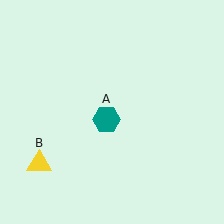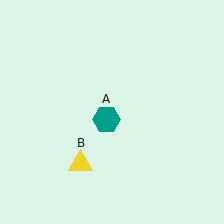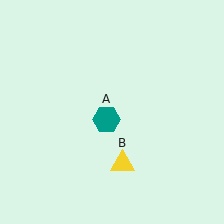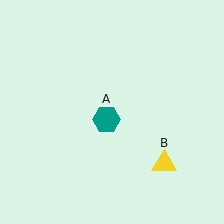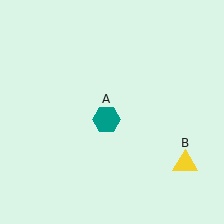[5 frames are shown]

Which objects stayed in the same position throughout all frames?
Teal hexagon (object A) remained stationary.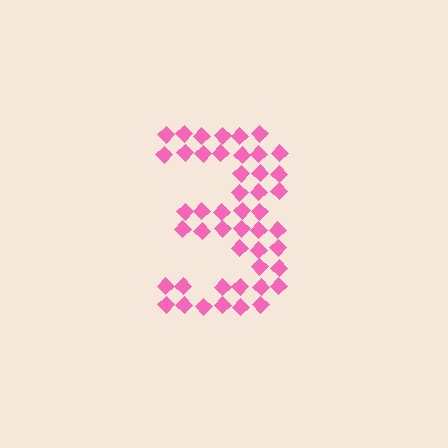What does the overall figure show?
The overall figure shows the digit 3.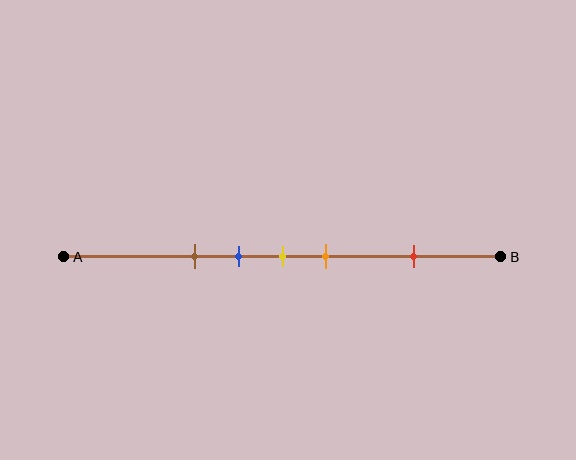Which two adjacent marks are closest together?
The blue and yellow marks are the closest adjacent pair.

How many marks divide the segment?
There are 5 marks dividing the segment.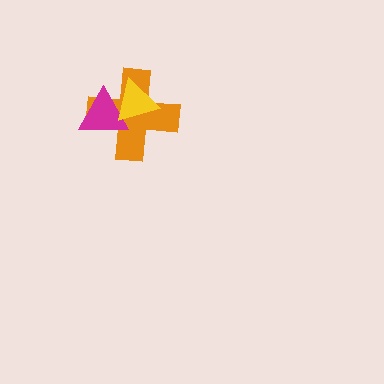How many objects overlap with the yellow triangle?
2 objects overlap with the yellow triangle.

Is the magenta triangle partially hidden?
Yes, it is partially covered by another shape.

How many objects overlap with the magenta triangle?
2 objects overlap with the magenta triangle.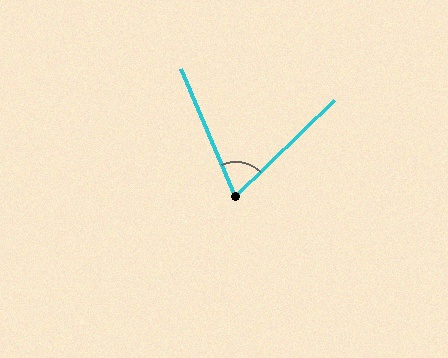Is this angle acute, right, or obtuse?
It is acute.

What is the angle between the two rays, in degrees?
Approximately 69 degrees.